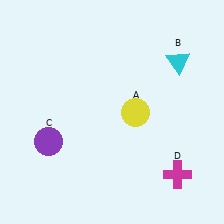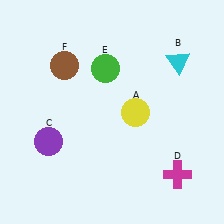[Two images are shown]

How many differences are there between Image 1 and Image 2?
There are 2 differences between the two images.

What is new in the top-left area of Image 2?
A green circle (E) was added in the top-left area of Image 2.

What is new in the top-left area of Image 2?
A brown circle (F) was added in the top-left area of Image 2.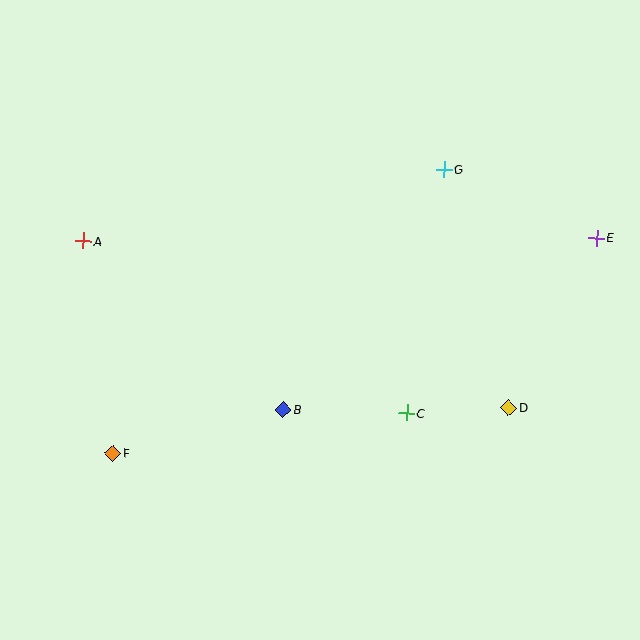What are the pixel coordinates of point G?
Point G is at (444, 169).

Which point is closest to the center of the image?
Point B at (283, 410) is closest to the center.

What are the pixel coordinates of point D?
Point D is at (509, 408).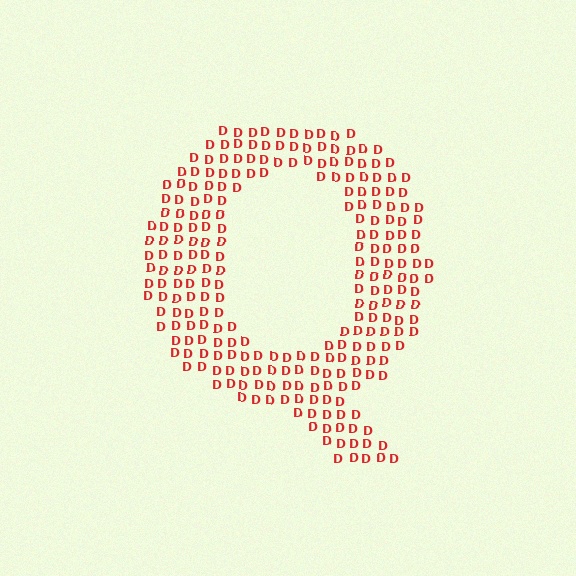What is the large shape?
The large shape is the letter Q.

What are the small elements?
The small elements are letter D's.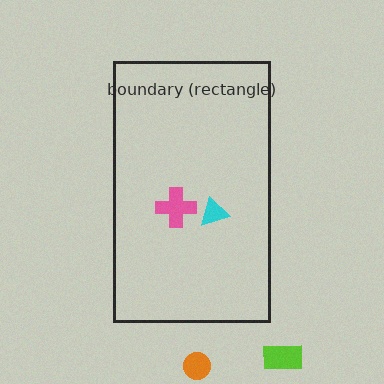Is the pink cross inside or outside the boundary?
Inside.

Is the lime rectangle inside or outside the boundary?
Outside.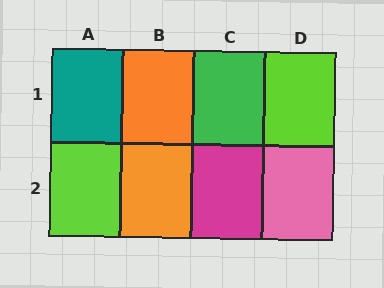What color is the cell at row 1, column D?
Lime.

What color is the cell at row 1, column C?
Green.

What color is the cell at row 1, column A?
Teal.